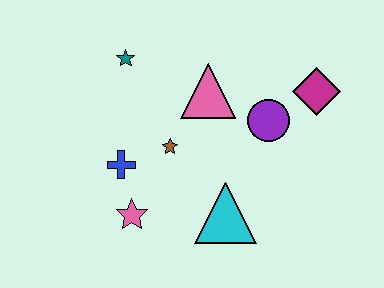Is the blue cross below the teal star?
Yes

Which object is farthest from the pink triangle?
The pink star is farthest from the pink triangle.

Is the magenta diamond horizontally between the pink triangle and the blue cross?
No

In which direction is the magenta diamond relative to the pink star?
The magenta diamond is to the right of the pink star.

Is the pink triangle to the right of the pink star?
Yes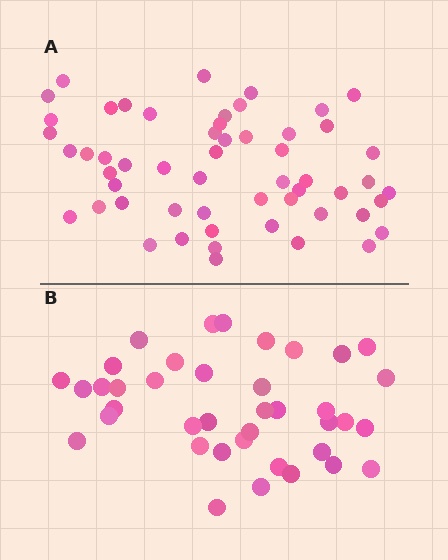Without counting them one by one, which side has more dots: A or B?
Region A (the top region) has more dots.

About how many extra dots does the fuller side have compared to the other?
Region A has approximately 15 more dots than region B.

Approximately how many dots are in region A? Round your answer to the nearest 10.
About 60 dots. (The exact count is 55, which rounds to 60.)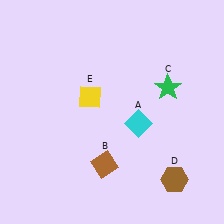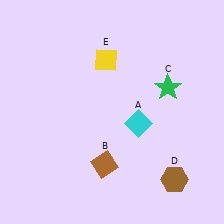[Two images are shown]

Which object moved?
The yellow diamond (E) moved up.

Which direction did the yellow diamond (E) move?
The yellow diamond (E) moved up.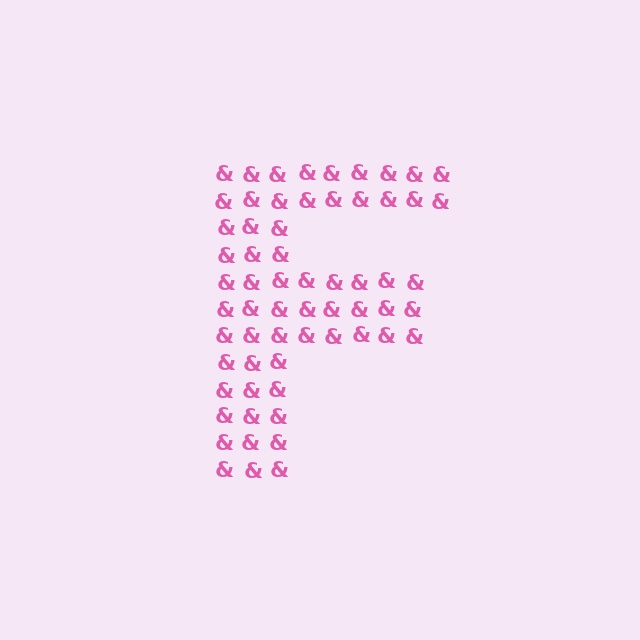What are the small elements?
The small elements are ampersands.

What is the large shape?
The large shape is the letter F.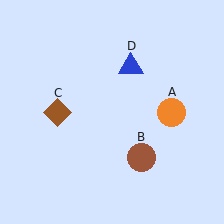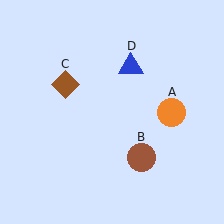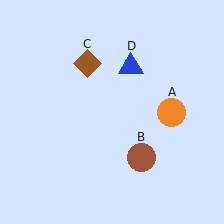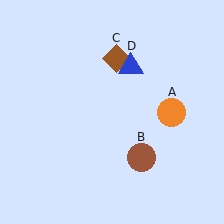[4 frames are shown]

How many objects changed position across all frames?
1 object changed position: brown diamond (object C).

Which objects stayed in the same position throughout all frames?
Orange circle (object A) and brown circle (object B) and blue triangle (object D) remained stationary.